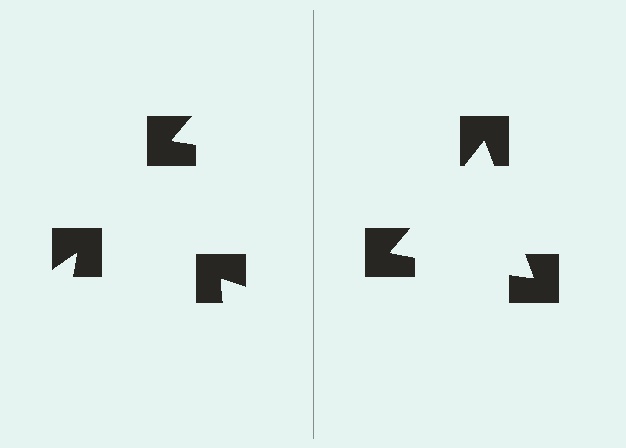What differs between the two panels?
The notched squares are positioned identically on both sides; only the wedge orientations differ. On the right they align to a triangle; on the left they are misaligned.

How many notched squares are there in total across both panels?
6 — 3 on each side.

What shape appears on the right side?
An illusory triangle.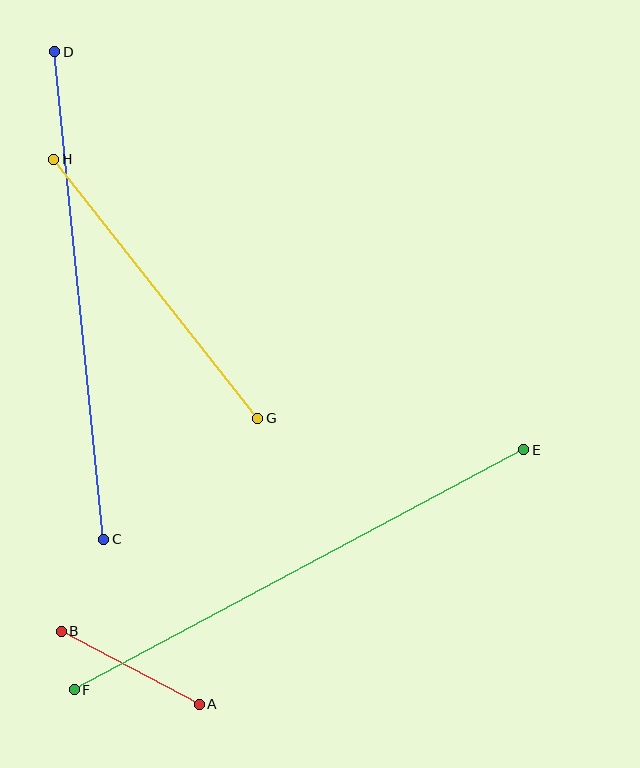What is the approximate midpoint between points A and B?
The midpoint is at approximately (130, 668) pixels.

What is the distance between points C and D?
The distance is approximately 490 pixels.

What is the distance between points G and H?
The distance is approximately 330 pixels.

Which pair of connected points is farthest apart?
Points E and F are farthest apart.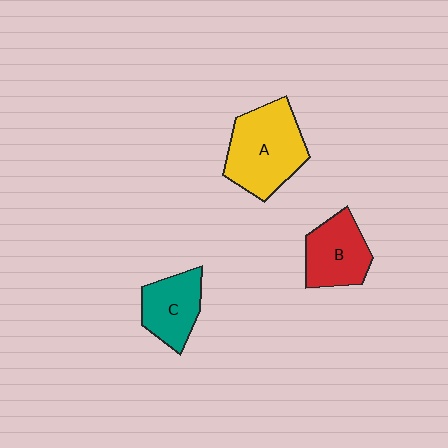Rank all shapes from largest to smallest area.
From largest to smallest: A (yellow), B (red), C (teal).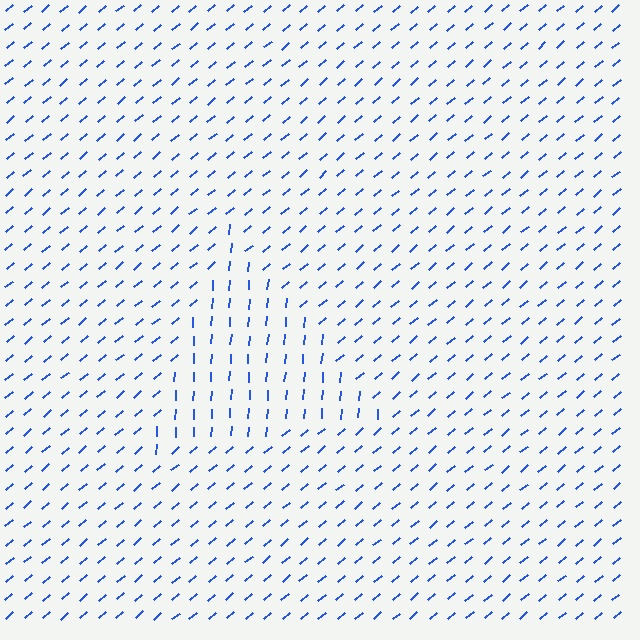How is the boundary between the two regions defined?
The boundary is defined purely by a change in line orientation (approximately 45 degrees difference). All lines are the same color and thickness.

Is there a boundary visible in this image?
Yes, there is a texture boundary formed by a change in line orientation.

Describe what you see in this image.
The image is filled with small blue line segments. A triangle region in the image has lines oriented differently from the surrounding lines, creating a visible texture boundary.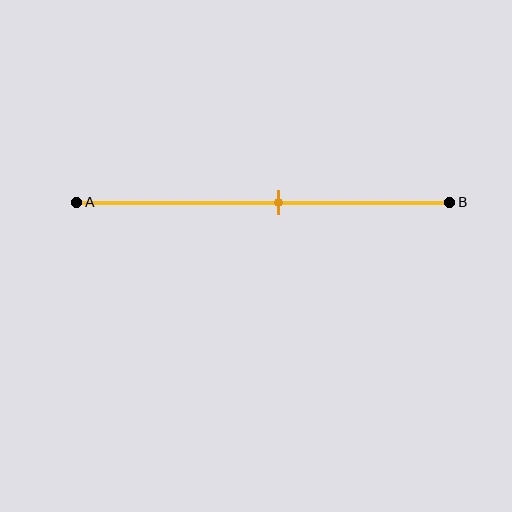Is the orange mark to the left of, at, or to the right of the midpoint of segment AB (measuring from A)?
The orange mark is to the right of the midpoint of segment AB.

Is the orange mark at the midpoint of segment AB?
No, the mark is at about 55% from A, not at the 50% midpoint.